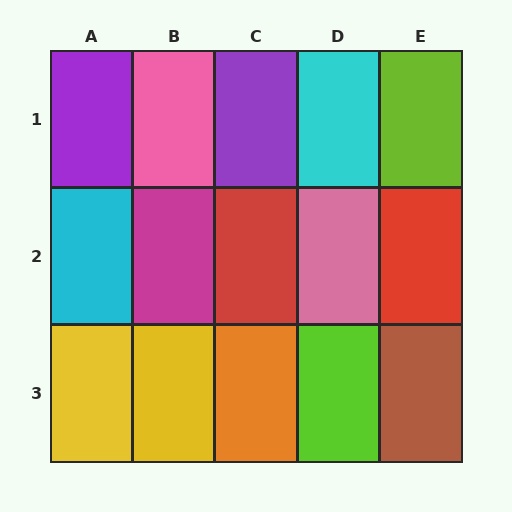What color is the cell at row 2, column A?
Cyan.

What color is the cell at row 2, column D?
Pink.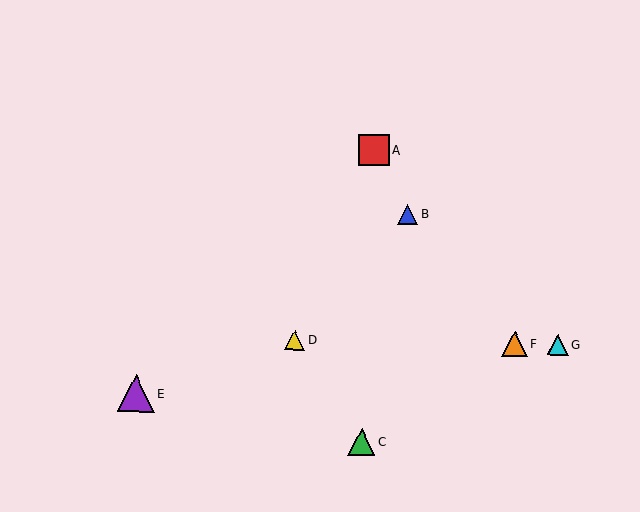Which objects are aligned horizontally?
Objects D, F, G are aligned horizontally.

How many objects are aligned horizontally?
3 objects (D, F, G) are aligned horizontally.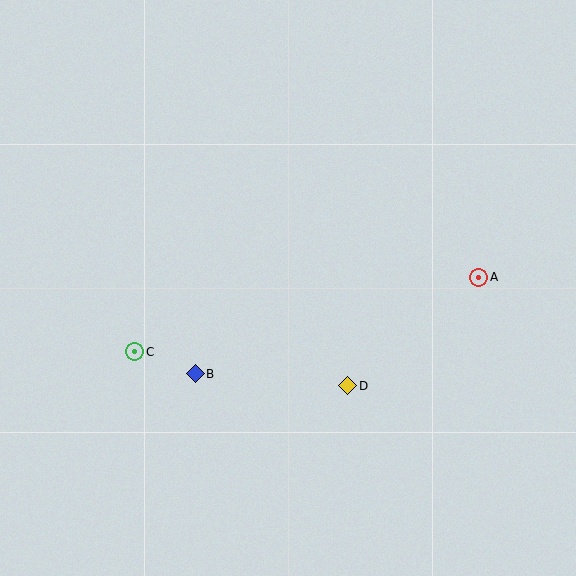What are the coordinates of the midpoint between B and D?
The midpoint between B and D is at (272, 380).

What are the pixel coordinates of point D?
Point D is at (348, 386).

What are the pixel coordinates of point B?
Point B is at (195, 374).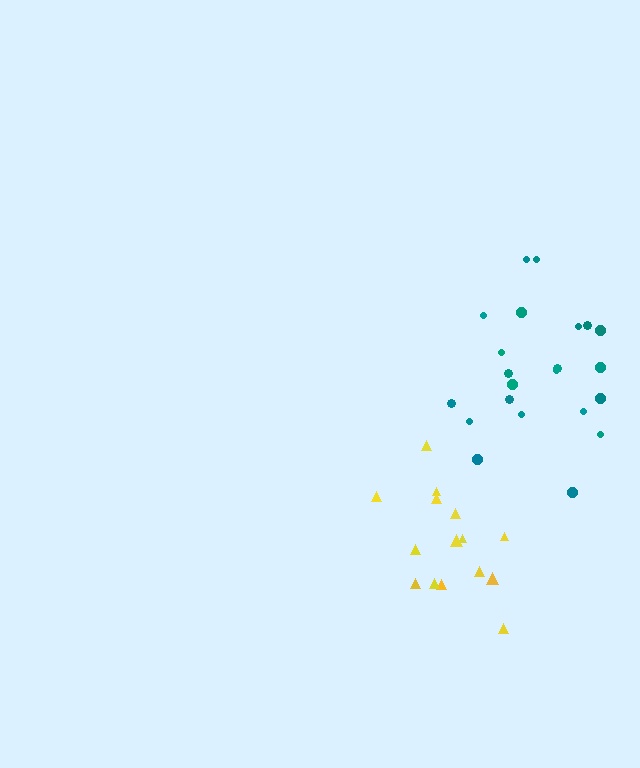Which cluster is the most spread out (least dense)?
Yellow.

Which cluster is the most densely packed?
Teal.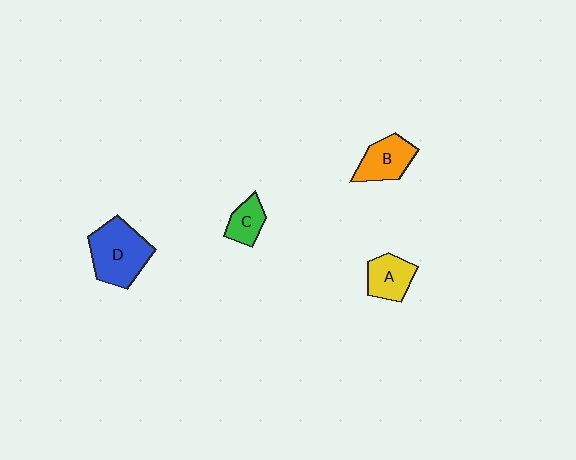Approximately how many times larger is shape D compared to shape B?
Approximately 1.5 times.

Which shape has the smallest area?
Shape C (green).